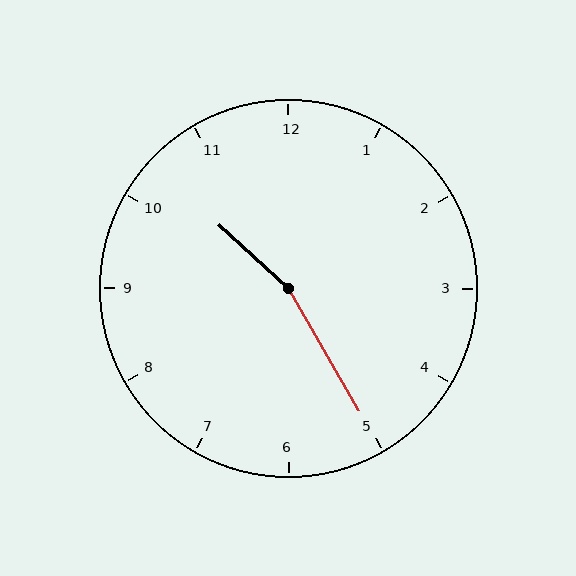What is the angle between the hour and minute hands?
Approximately 162 degrees.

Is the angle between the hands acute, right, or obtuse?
It is obtuse.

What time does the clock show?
10:25.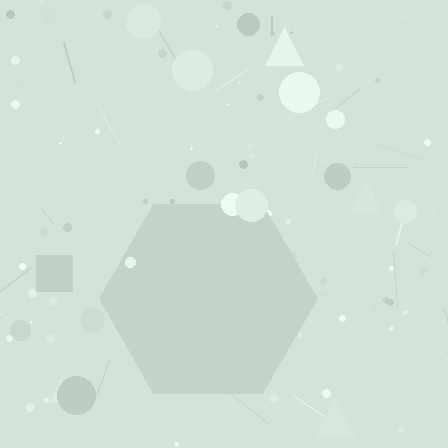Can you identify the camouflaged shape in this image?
The camouflaged shape is a hexagon.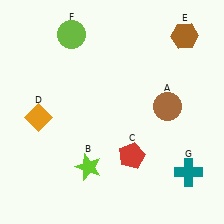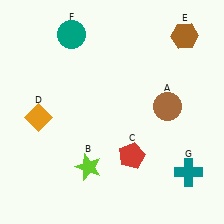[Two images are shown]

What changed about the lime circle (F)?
In Image 1, F is lime. In Image 2, it changed to teal.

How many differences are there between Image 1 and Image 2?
There is 1 difference between the two images.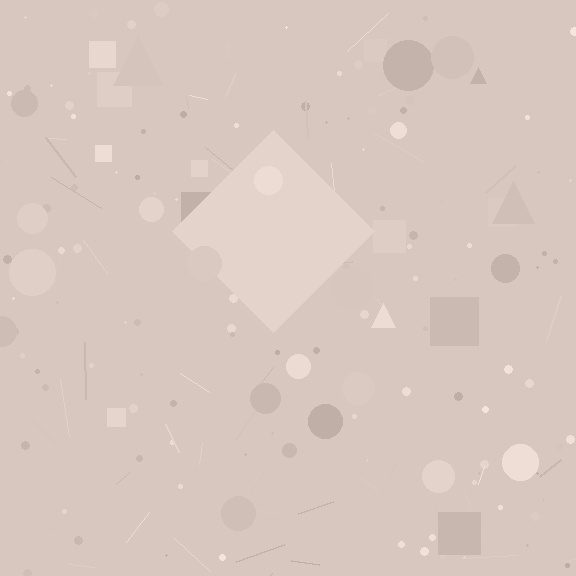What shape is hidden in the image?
A diamond is hidden in the image.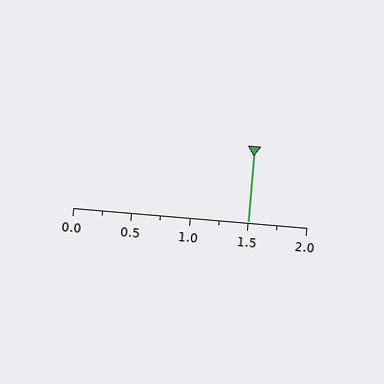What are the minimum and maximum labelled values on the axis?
The axis runs from 0.0 to 2.0.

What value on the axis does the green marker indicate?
The marker indicates approximately 1.5.